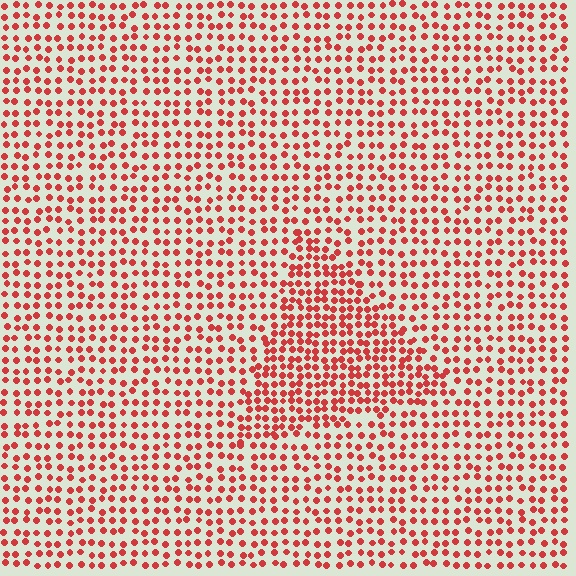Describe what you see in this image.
The image contains small red elements arranged at two different densities. A triangle-shaped region is visible where the elements are more densely packed than the surrounding area.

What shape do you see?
I see a triangle.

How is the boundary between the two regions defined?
The boundary is defined by a change in element density (approximately 1.6x ratio). All elements are the same color, size, and shape.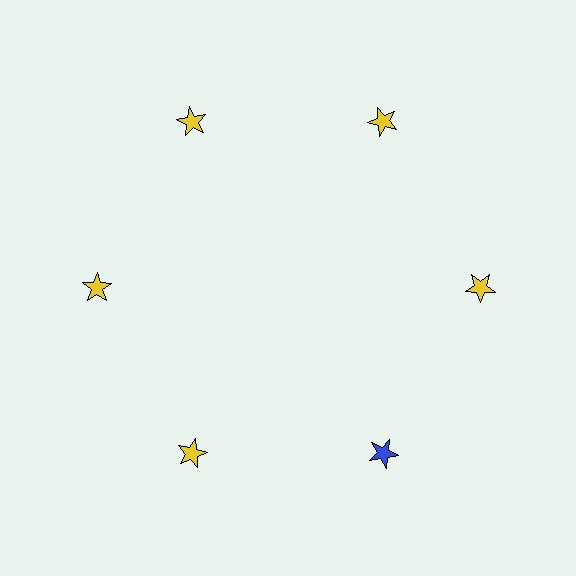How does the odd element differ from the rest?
It has a different color: blue instead of yellow.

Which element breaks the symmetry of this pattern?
The blue star at roughly the 5 o'clock position breaks the symmetry. All other shapes are yellow stars.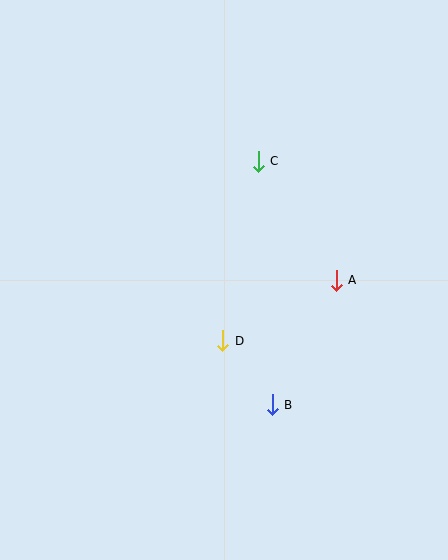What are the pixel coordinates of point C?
Point C is at (258, 161).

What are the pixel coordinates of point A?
Point A is at (336, 280).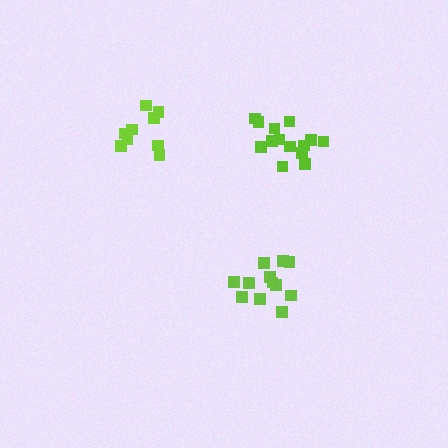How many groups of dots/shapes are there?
There are 3 groups.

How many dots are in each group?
Group 1: 14 dots, Group 2: 12 dots, Group 3: 9 dots (35 total).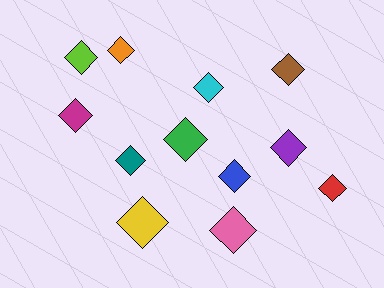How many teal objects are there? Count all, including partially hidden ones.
There is 1 teal object.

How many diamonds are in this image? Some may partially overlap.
There are 12 diamonds.